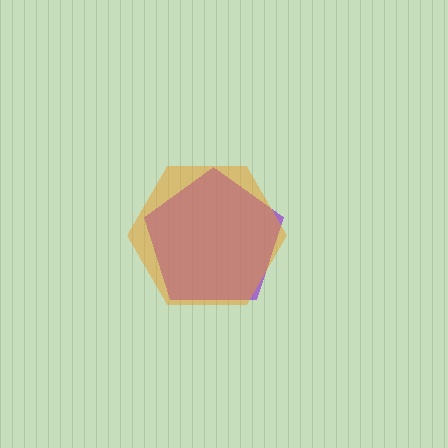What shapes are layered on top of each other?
The layered shapes are: a purple pentagon, an orange hexagon.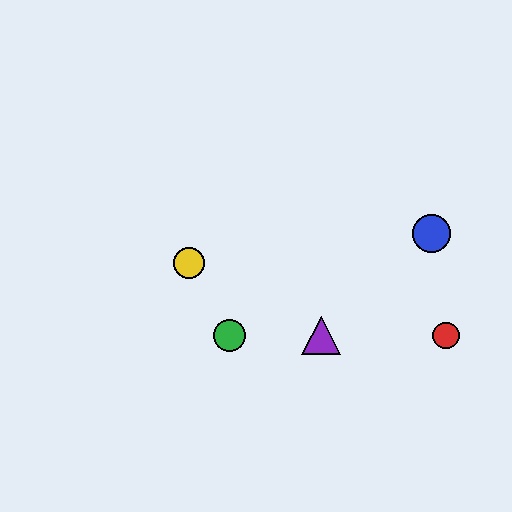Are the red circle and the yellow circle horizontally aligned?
No, the red circle is at y≈336 and the yellow circle is at y≈263.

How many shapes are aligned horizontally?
3 shapes (the red circle, the green circle, the purple triangle) are aligned horizontally.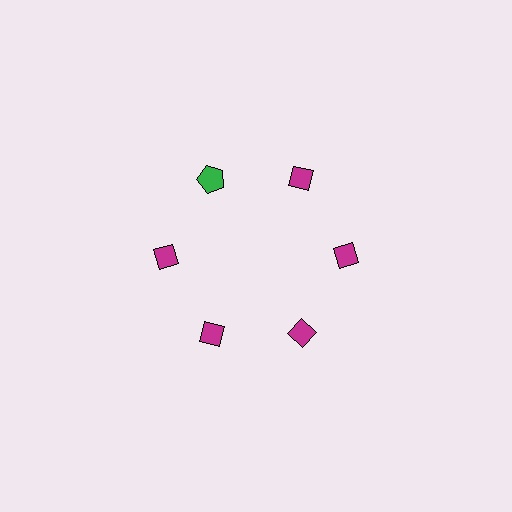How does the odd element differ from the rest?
It differs in both color (green instead of magenta) and shape (pentagon instead of diamond).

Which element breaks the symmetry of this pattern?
The green pentagon at roughly the 11 o'clock position breaks the symmetry. All other shapes are magenta diamonds.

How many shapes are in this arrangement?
There are 6 shapes arranged in a ring pattern.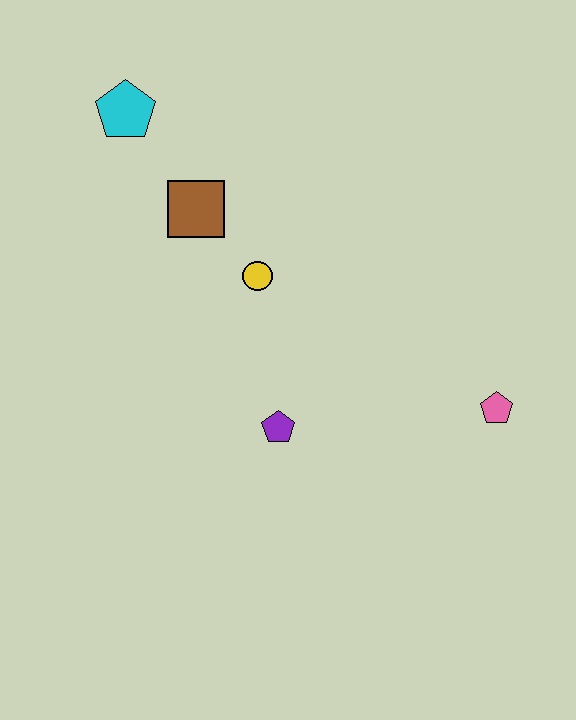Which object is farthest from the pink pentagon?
The cyan pentagon is farthest from the pink pentagon.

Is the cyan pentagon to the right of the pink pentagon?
No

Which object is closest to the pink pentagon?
The purple pentagon is closest to the pink pentagon.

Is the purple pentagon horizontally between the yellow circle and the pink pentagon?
Yes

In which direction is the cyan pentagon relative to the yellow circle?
The cyan pentagon is above the yellow circle.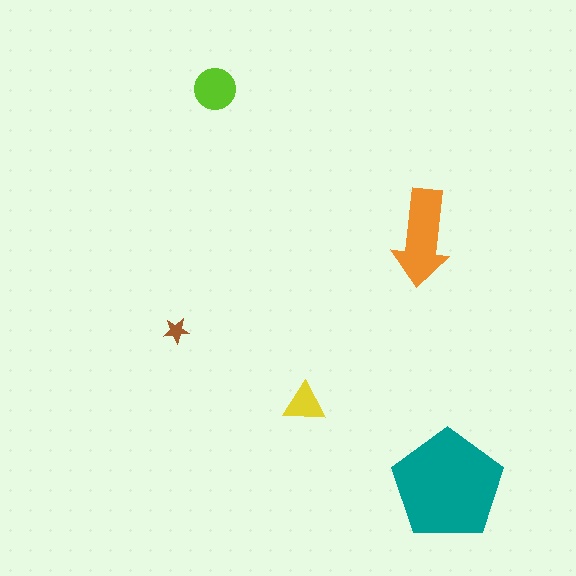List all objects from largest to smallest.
The teal pentagon, the orange arrow, the lime circle, the yellow triangle, the brown star.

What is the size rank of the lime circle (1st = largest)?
3rd.